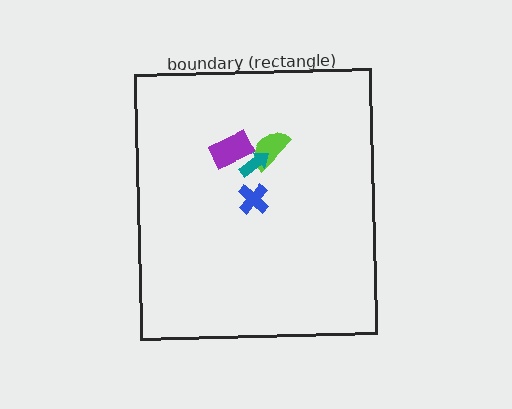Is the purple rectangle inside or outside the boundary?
Inside.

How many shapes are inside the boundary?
4 inside, 0 outside.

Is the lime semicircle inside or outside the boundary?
Inside.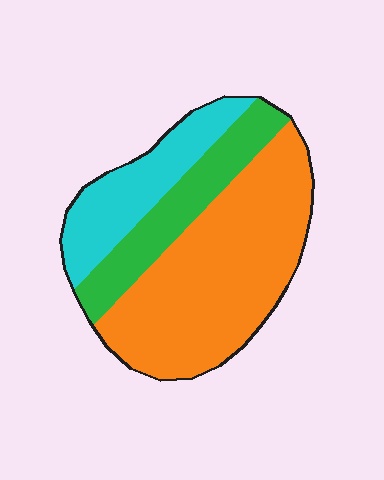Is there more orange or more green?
Orange.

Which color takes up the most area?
Orange, at roughly 55%.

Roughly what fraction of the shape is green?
Green takes up about one fifth (1/5) of the shape.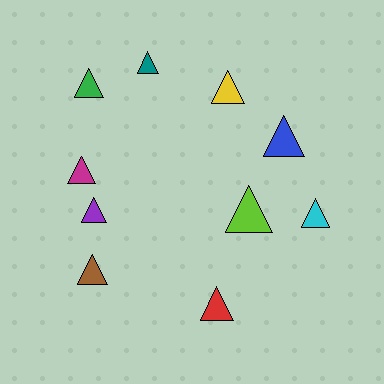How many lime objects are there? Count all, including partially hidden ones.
There is 1 lime object.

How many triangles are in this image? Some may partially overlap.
There are 10 triangles.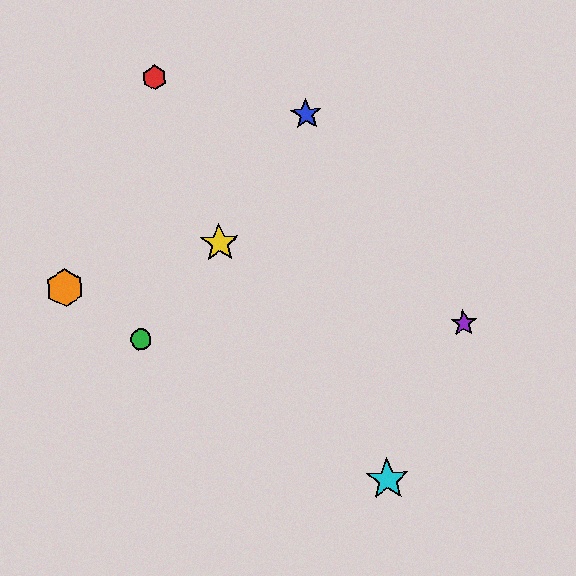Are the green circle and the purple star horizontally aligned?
Yes, both are at y≈339.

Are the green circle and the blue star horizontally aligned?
No, the green circle is at y≈339 and the blue star is at y≈114.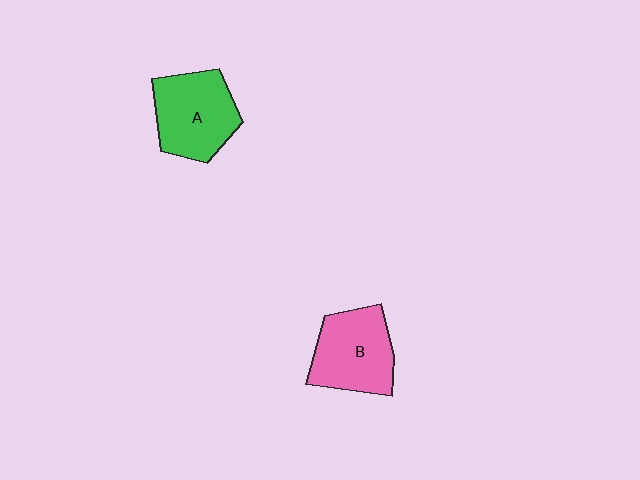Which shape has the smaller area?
Shape B (pink).